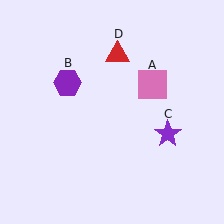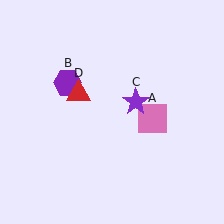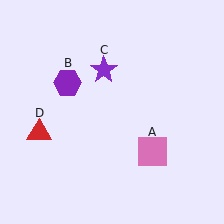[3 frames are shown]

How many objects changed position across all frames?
3 objects changed position: pink square (object A), purple star (object C), red triangle (object D).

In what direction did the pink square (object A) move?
The pink square (object A) moved down.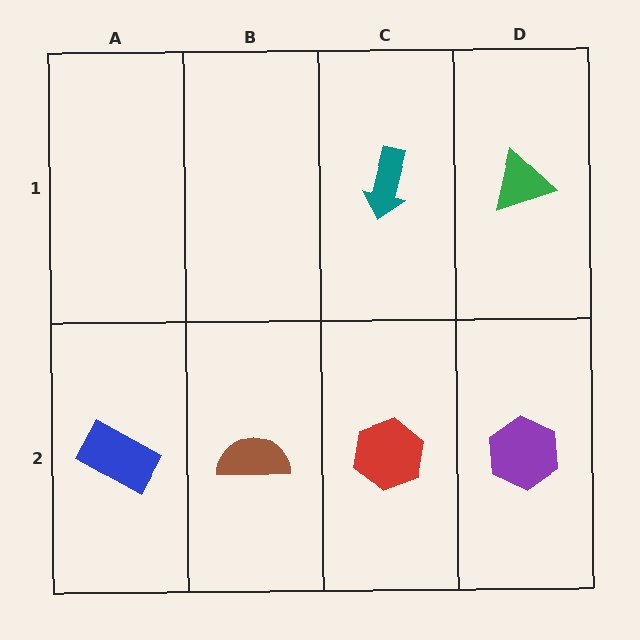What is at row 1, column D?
A green triangle.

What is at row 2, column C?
A red hexagon.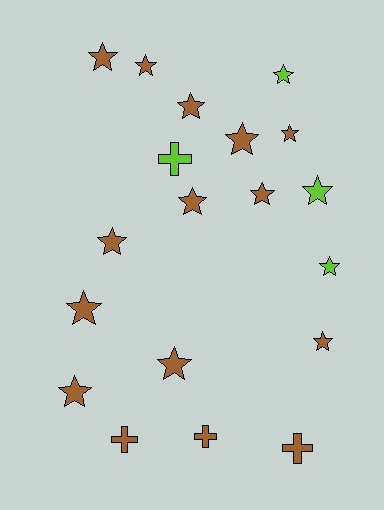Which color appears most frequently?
Brown, with 15 objects.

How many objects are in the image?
There are 19 objects.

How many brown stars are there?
There are 12 brown stars.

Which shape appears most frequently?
Star, with 15 objects.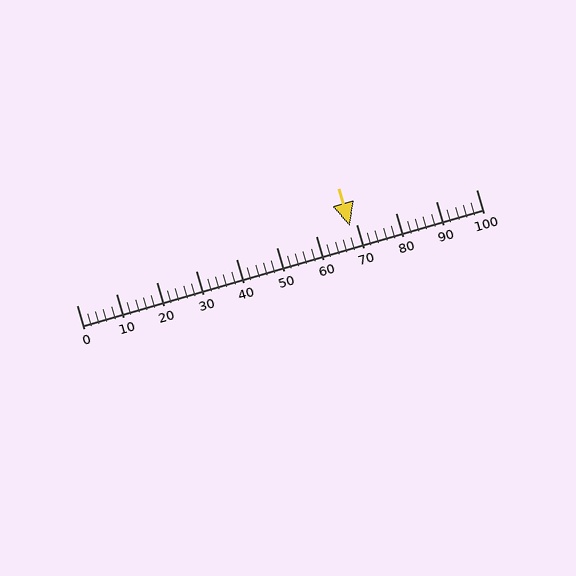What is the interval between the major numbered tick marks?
The major tick marks are spaced 10 units apart.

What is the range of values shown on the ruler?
The ruler shows values from 0 to 100.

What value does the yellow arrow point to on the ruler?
The yellow arrow points to approximately 68.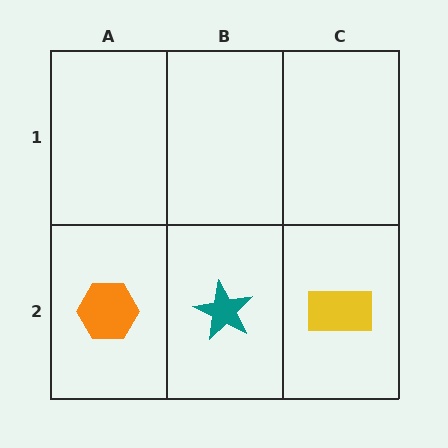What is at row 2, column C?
A yellow rectangle.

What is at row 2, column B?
A teal star.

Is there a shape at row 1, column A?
No, that cell is empty.